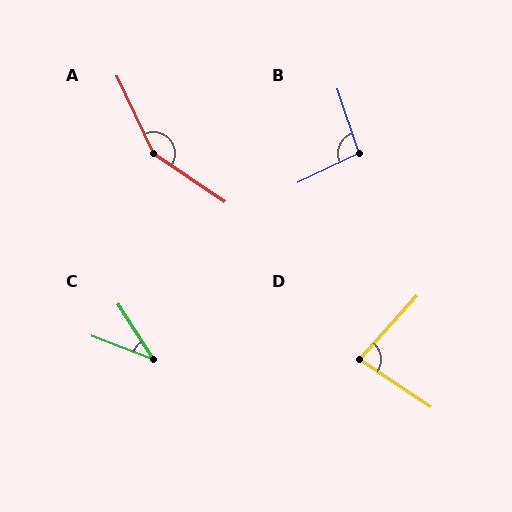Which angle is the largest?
A, at approximately 149 degrees.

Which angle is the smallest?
C, at approximately 36 degrees.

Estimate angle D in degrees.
Approximately 81 degrees.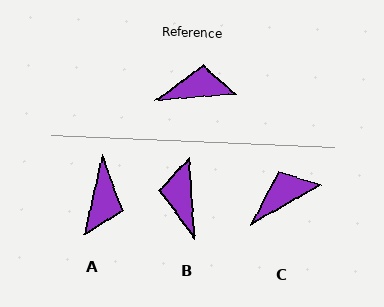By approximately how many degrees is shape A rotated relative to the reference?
Approximately 107 degrees clockwise.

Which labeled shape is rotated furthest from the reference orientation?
A, about 107 degrees away.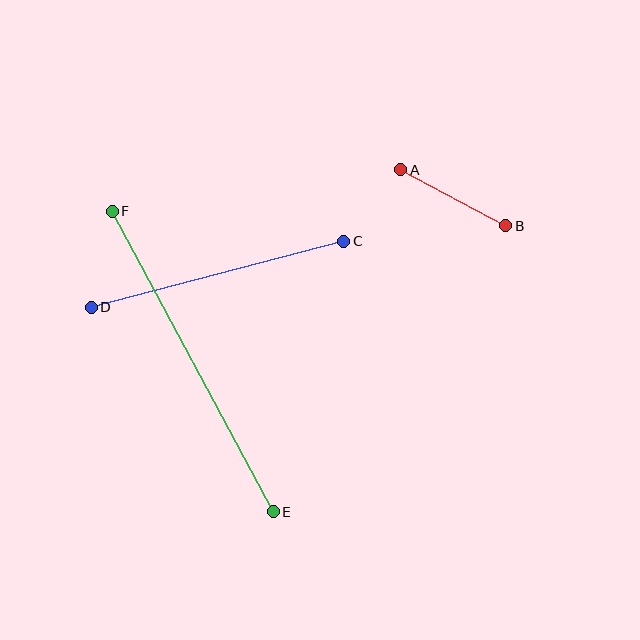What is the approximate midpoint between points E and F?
The midpoint is at approximately (193, 361) pixels.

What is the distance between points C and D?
The distance is approximately 261 pixels.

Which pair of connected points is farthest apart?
Points E and F are farthest apart.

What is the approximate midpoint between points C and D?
The midpoint is at approximately (218, 274) pixels.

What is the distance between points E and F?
The distance is approximately 341 pixels.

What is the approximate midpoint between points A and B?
The midpoint is at approximately (453, 198) pixels.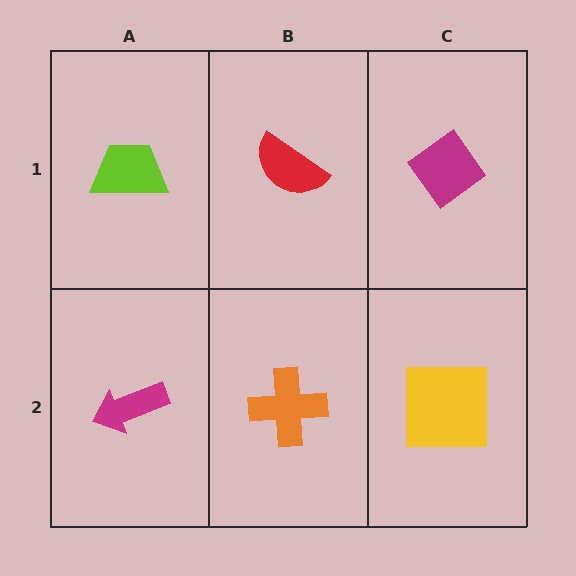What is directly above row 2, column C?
A magenta diamond.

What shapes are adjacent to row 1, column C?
A yellow square (row 2, column C), a red semicircle (row 1, column B).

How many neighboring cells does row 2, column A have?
2.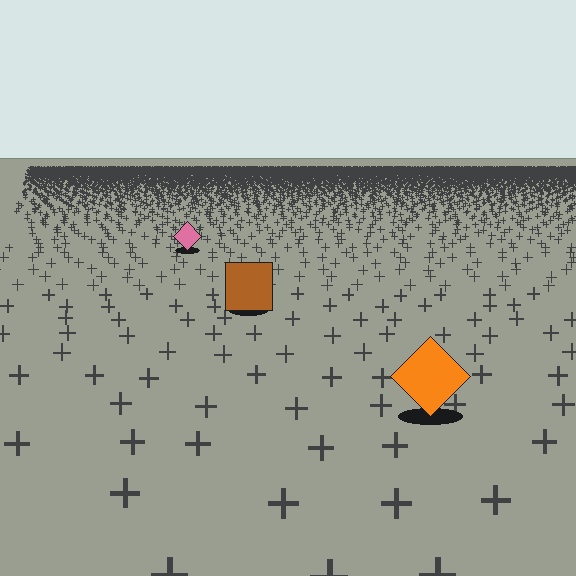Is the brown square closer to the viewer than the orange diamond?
No. The orange diamond is closer — you can tell from the texture gradient: the ground texture is coarser near it.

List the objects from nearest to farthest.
From nearest to farthest: the orange diamond, the brown square, the pink diamond.